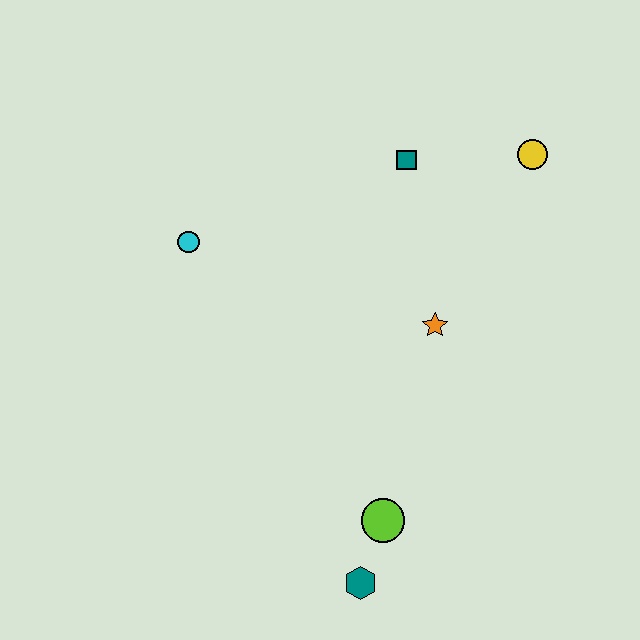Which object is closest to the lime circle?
The teal hexagon is closest to the lime circle.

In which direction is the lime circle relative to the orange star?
The lime circle is below the orange star.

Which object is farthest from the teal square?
The teal hexagon is farthest from the teal square.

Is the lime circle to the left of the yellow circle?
Yes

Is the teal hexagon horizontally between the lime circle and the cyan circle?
Yes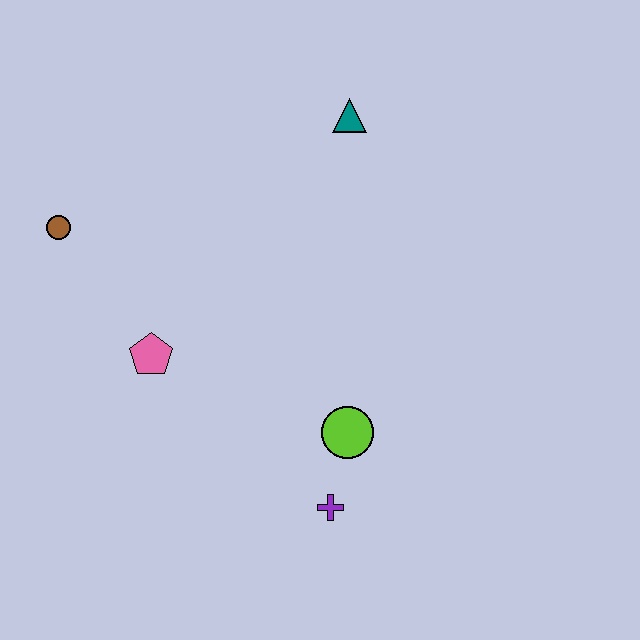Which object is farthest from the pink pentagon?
The teal triangle is farthest from the pink pentagon.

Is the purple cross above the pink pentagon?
No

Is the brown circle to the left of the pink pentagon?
Yes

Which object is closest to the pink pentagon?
The brown circle is closest to the pink pentagon.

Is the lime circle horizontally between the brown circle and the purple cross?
No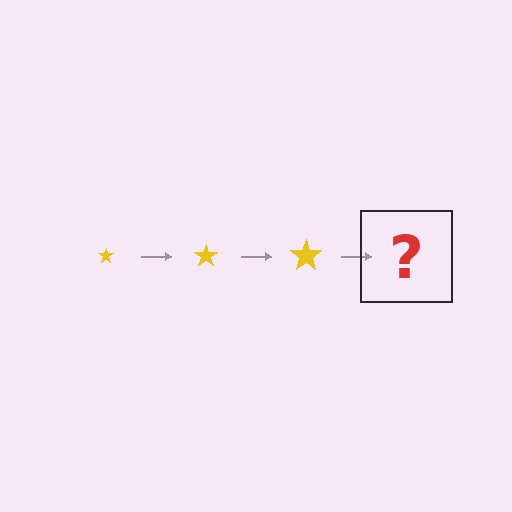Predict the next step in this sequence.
The next step is a yellow star, larger than the previous one.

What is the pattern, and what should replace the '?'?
The pattern is that the star gets progressively larger each step. The '?' should be a yellow star, larger than the previous one.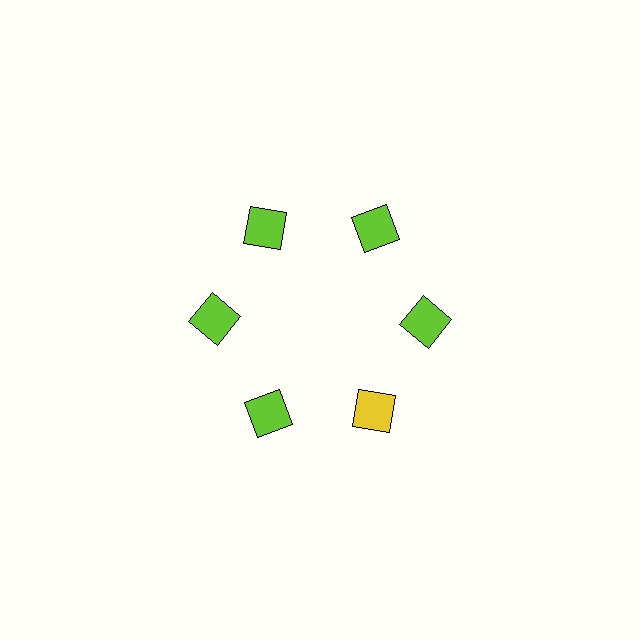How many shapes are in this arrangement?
There are 6 shapes arranged in a ring pattern.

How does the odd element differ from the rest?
It has a different color: yellow instead of lime.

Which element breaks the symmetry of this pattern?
The yellow square at roughly the 5 o'clock position breaks the symmetry. All other shapes are lime squares.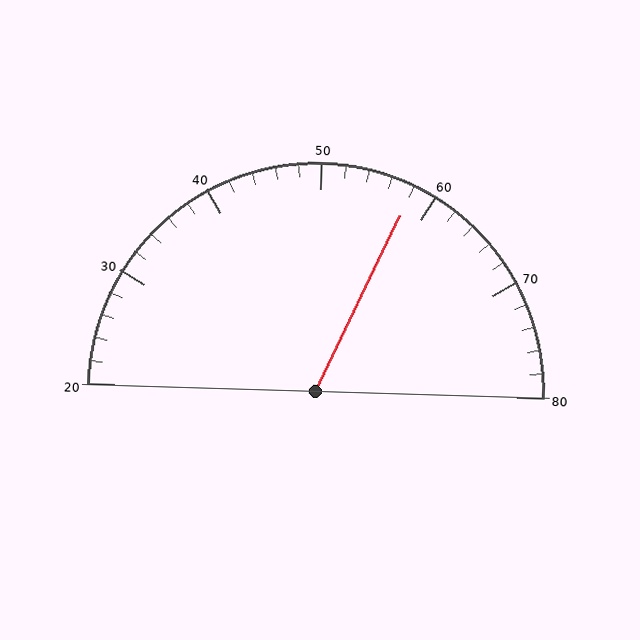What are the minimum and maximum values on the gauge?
The gauge ranges from 20 to 80.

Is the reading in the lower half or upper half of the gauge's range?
The reading is in the upper half of the range (20 to 80).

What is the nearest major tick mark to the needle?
The nearest major tick mark is 60.